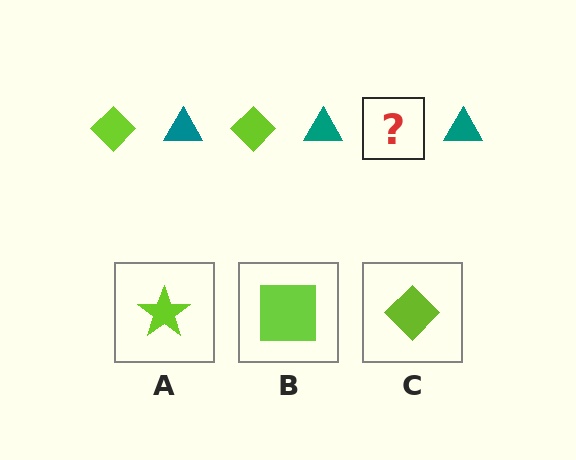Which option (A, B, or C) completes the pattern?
C.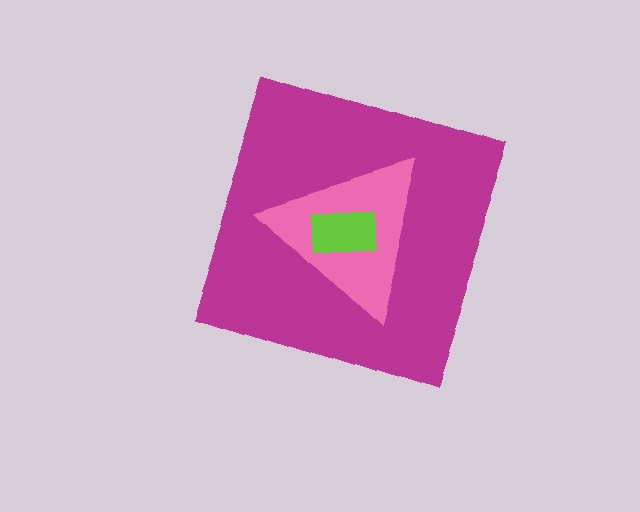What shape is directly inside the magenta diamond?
The pink triangle.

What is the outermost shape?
The magenta diamond.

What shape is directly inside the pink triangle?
The lime rectangle.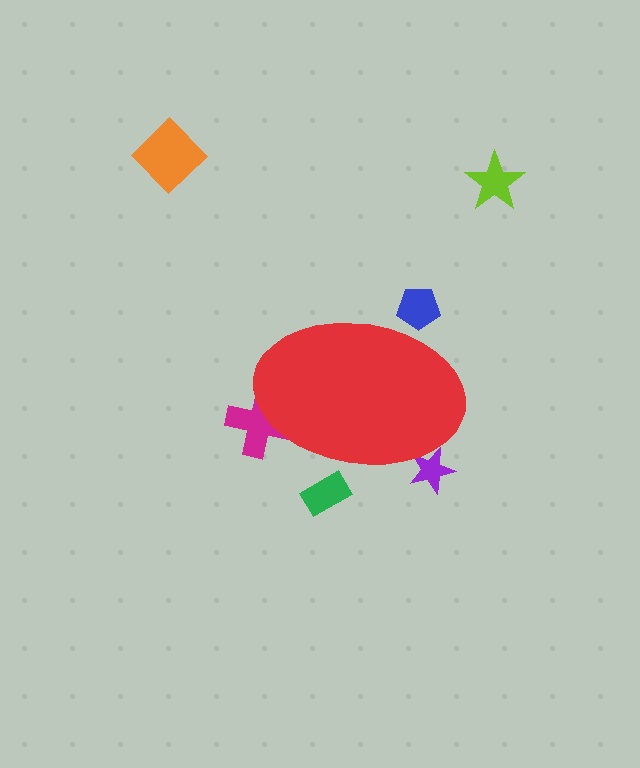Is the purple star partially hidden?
Yes, the purple star is partially hidden behind the red ellipse.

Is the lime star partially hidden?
No, the lime star is fully visible.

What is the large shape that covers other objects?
A red ellipse.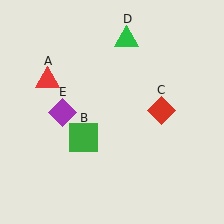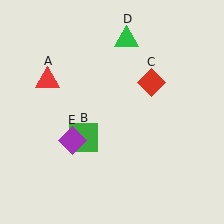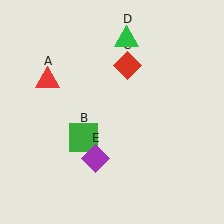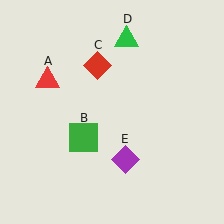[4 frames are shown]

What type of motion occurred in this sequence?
The red diamond (object C), purple diamond (object E) rotated counterclockwise around the center of the scene.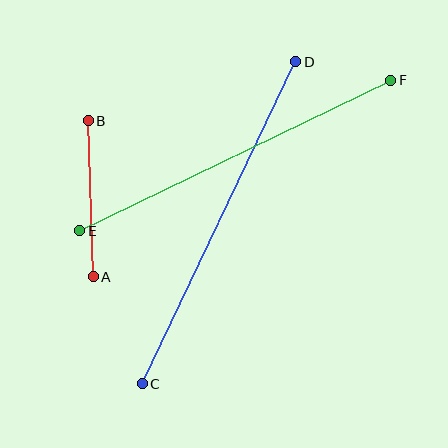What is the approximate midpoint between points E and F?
The midpoint is at approximately (235, 155) pixels.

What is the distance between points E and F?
The distance is approximately 346 pixels.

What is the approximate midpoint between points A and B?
The midpoint is at approximately (91, 199) pixels.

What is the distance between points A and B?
The distance is approximately 156 pixels.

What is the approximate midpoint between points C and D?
The midpoint is at approximately (219, 223) pixels.